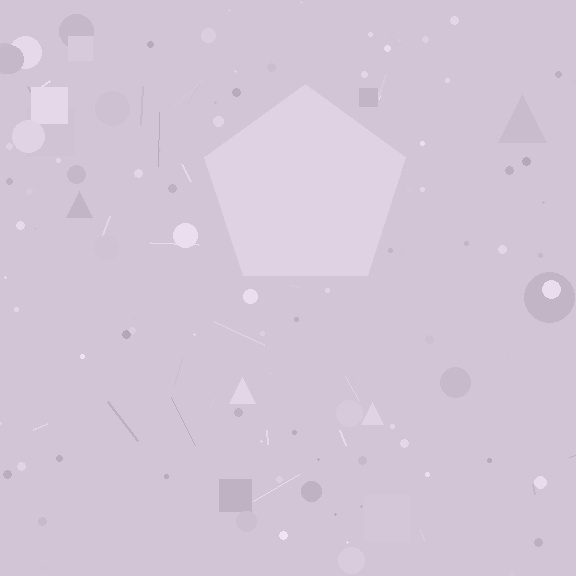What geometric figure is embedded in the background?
A pentagon is embedded in the background.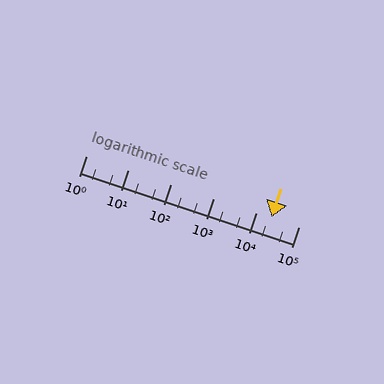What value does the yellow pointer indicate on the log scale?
The pointer indicates approximately 23000.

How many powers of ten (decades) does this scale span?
The scale spans 5 decades, from 1 to 100000.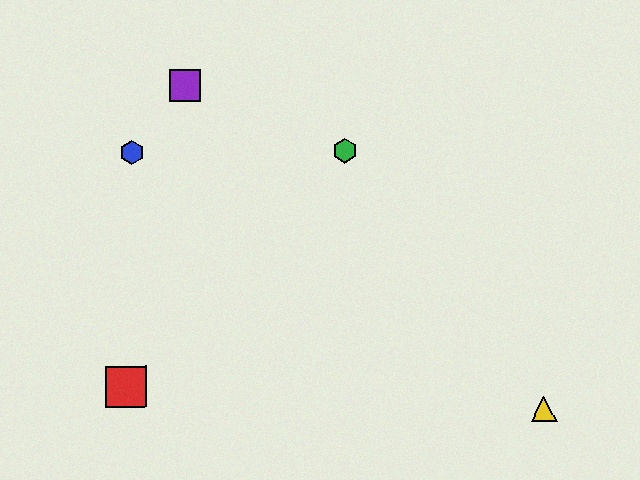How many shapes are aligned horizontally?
2 shapes (the blue hexagon, the green hexagon) are aligned horizontally.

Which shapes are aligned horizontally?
The blue hexagon, the green hexagon are aligned horizontally.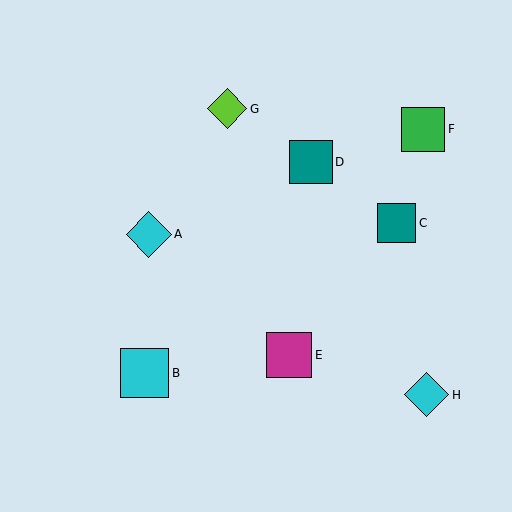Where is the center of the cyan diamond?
The center of the cyan diamond is at (149, 234).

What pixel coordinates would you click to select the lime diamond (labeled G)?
Click at (227, 109) to select the lime diamond G.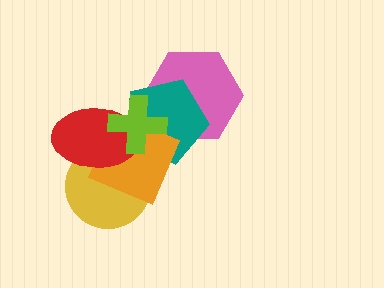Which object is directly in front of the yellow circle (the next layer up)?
The orange diamond is directly in front of the yellow circle.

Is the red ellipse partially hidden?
Yes, it is partially covered by another shape.